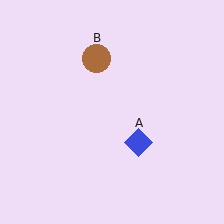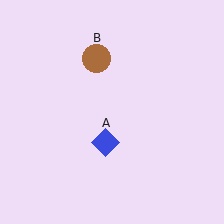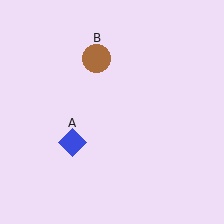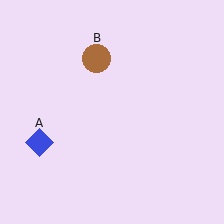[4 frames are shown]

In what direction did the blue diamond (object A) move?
The blue diamond (object A) moved left.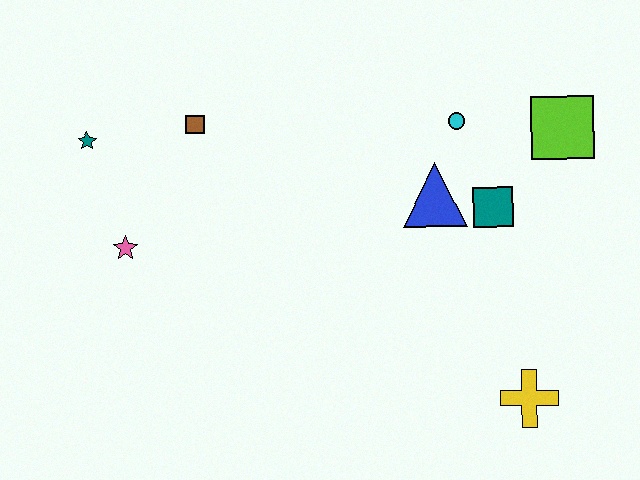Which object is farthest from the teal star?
The yellow cross is farthest from the teal star.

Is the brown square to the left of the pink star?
No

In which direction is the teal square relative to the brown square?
The teal square is to the right of the brown square.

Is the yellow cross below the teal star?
Yes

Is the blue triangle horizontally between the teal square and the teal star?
Yes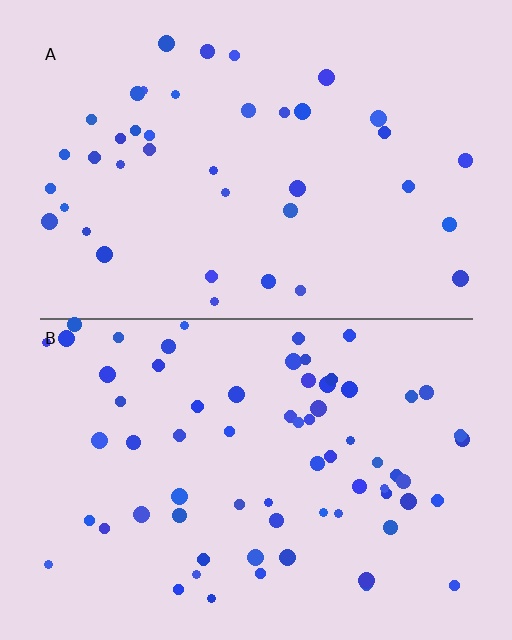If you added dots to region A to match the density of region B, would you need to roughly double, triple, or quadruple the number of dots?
Approximately double.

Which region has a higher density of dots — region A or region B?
B (the bottom).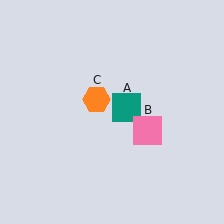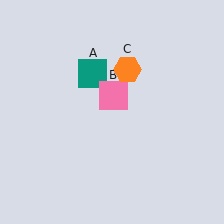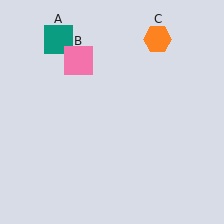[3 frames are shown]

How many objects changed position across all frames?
3 objects changed position: teal square (object A), pink square (object B), orange hexagon (object C).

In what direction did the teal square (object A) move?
The teal square (object A) moved up and to the left.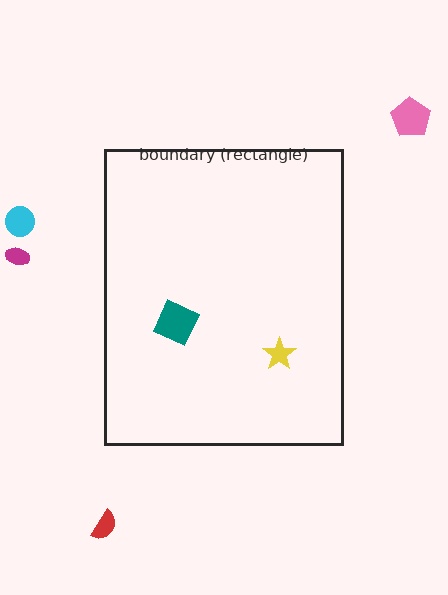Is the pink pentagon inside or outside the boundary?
Outside.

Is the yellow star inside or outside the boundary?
Inside.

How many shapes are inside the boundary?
2 inside, 4 outside.